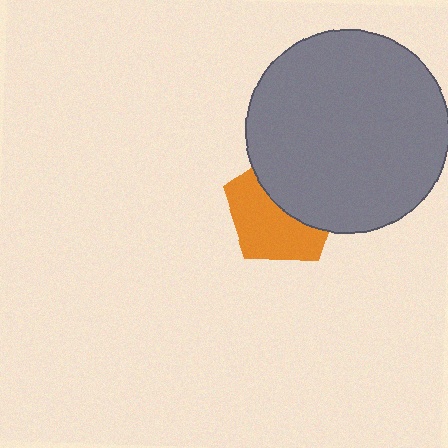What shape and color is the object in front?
The object in front is a gray circle.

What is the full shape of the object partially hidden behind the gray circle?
The partially hidden object is an orange pentagon.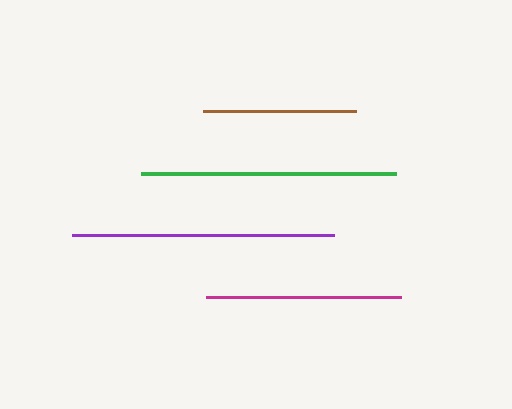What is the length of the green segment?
The green segment is approximately 255 pixels long.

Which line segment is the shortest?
The brown line is the shortest at approximately 153 pixels.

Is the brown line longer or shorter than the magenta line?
The magenta line is longer than the brown line.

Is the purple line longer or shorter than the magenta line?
The purple line is longer than the magenta line.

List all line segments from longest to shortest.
From longest to shortest: purple, green, magenta, brown.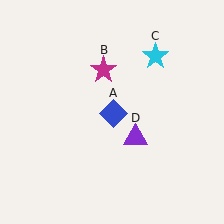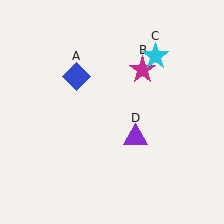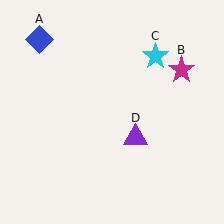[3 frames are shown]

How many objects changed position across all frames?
2 objects changed position: blue diamond (object A), magenta star (object B).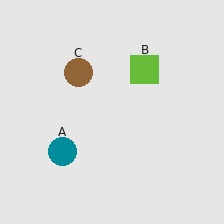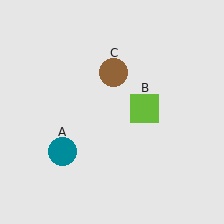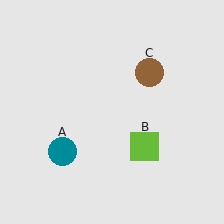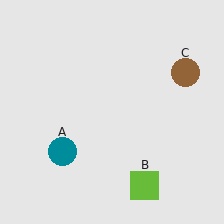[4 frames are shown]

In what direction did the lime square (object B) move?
The lime square (object B) moved down.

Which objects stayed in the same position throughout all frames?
Teal circle (object A) remained stationary.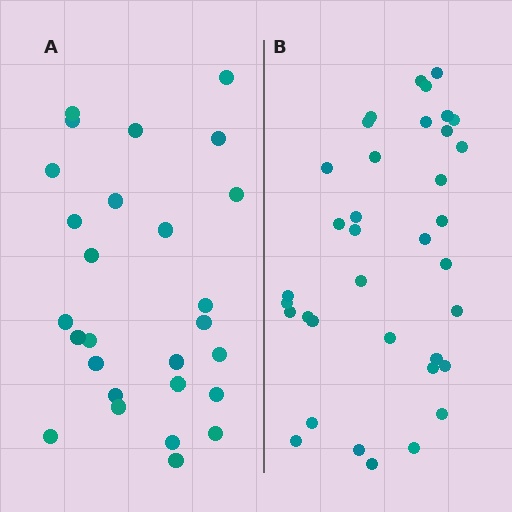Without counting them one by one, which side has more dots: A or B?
Region B (the right region) has more dots.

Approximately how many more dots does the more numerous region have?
Region B has roughly 8 or so more dots than region A.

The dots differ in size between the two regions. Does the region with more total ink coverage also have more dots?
No. Region A has more total ink coverage because its dots are larger, but region B actually contains more individual dots. Total area can be misleading — the number of items is what matters here.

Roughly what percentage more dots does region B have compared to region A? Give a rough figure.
About 35% more.